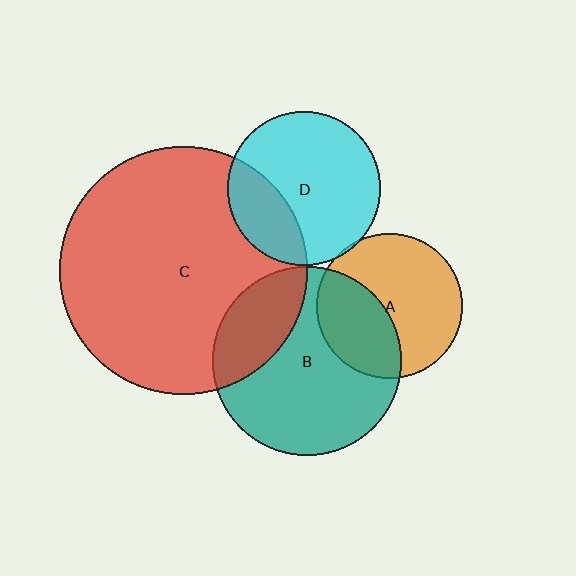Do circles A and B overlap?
Yes.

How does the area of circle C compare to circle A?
Approximately 2.9 times.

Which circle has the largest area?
Circle C (red).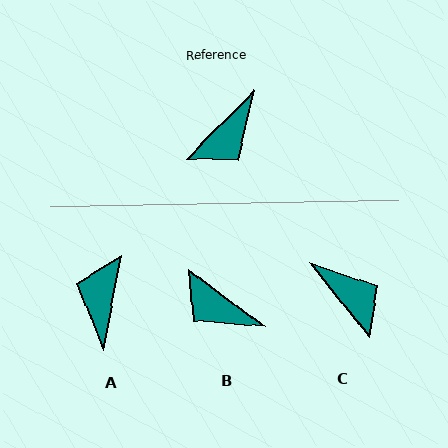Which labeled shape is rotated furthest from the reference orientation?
A, about 146 degrees away.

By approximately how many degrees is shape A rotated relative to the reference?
Approximately 146 degrees clockwise.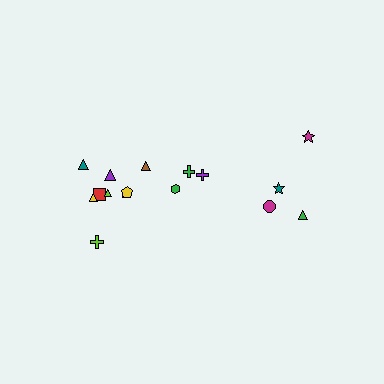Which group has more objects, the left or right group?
The left group.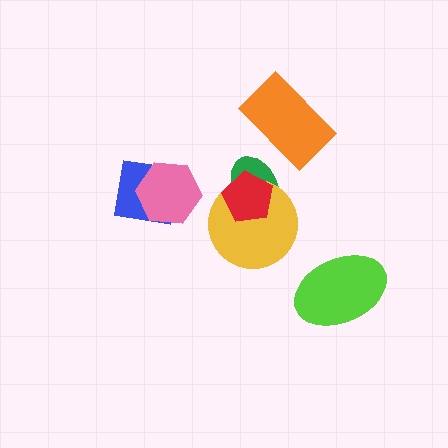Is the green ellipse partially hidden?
Yes, it is partially covered by another shape.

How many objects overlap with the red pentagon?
2 objects overlap with the red pentagon.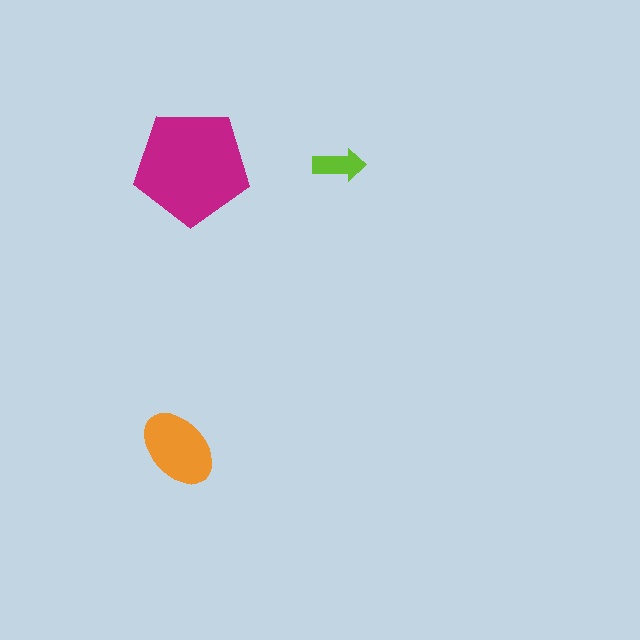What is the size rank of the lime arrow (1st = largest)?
3rd.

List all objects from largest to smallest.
The magenta pentagon, the orange ellipse, the lime arrow.